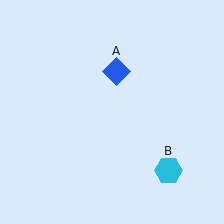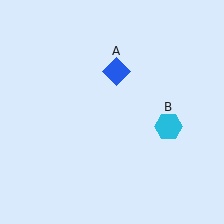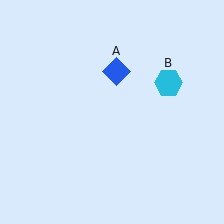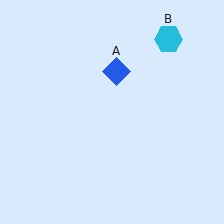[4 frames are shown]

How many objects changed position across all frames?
1 object changed position: cyan hexagon (object B).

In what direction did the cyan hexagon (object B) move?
The cyan hexagon (object B) moved up.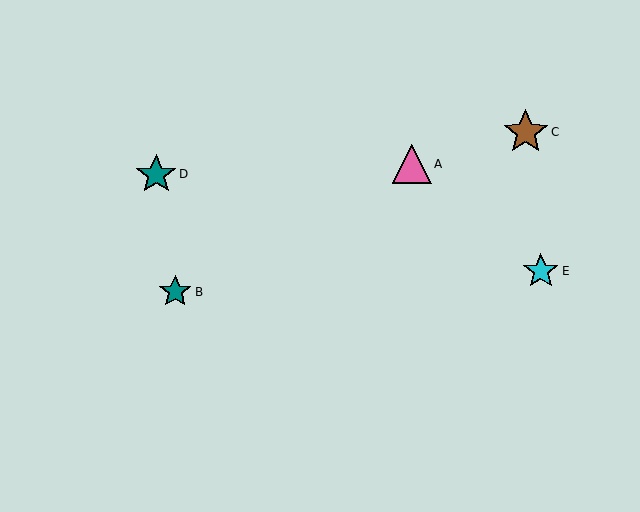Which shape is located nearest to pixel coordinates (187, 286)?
The teal star (labeled B) at (175, 292) is nearest to that location.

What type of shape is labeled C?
Shape C is a brown star.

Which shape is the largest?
The brown star (labeled C) is the largest.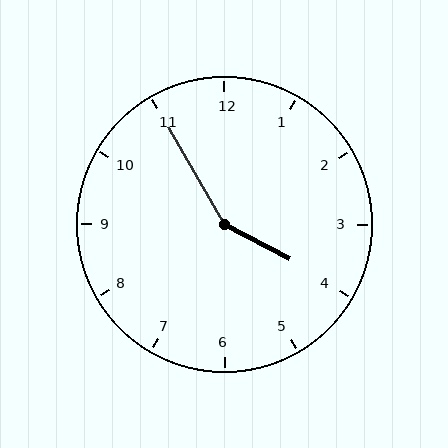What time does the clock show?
3:55.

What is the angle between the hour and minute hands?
Approximately 148 degrees.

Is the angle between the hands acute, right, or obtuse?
It is obtuse.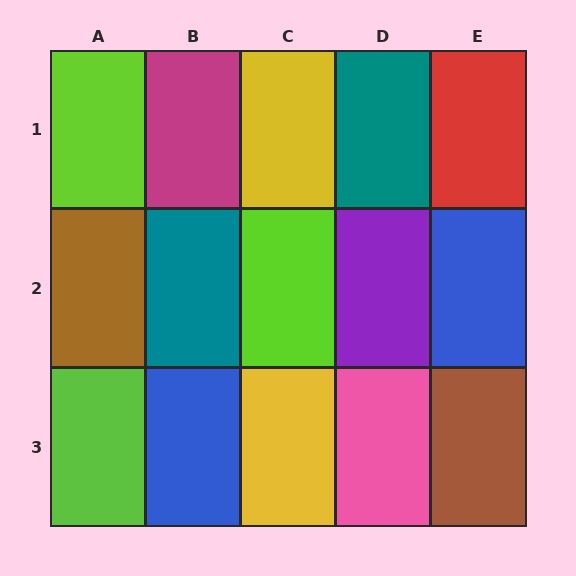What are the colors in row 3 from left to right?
Lime, blue, yellow, pink, brown.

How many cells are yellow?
2 cells are yellow.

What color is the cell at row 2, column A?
Brown.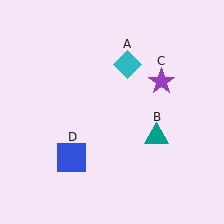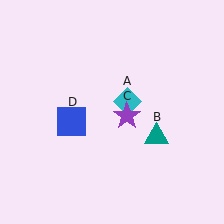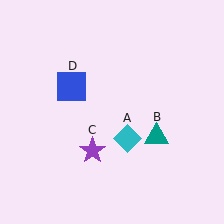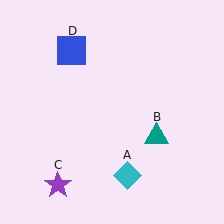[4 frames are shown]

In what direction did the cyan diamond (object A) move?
The cyan diamond (object A) moved down.